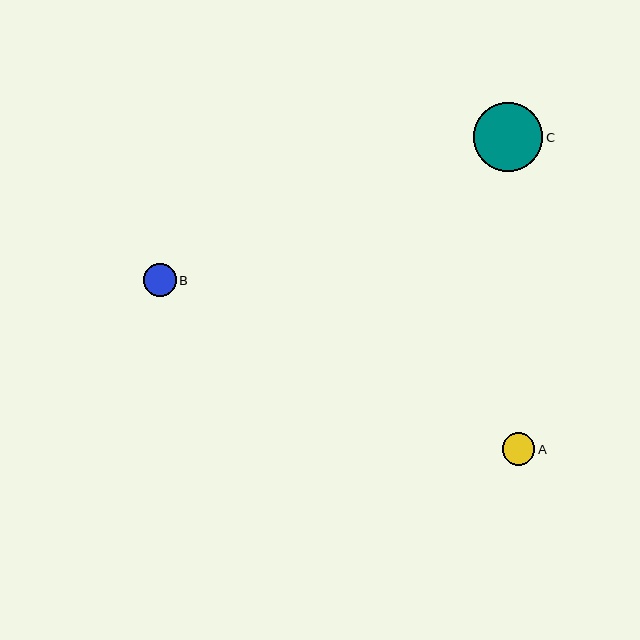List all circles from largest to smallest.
From largest to smallest: C, A, B.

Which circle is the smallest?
Circle B is the smallest with a size of approximately 32 pixels.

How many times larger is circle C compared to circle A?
Circle C is approximately 2.1 times the size of circle A.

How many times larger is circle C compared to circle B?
Circle C is approximately 2.1 times the size of circle B.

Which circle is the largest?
Circle C is the largest with a size of approximately 69 pixels.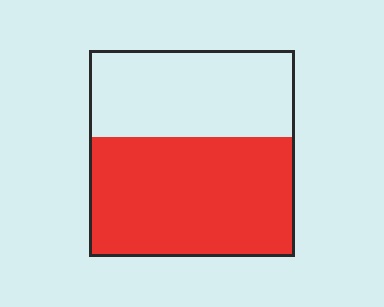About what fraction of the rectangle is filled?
About three fifths (3/5).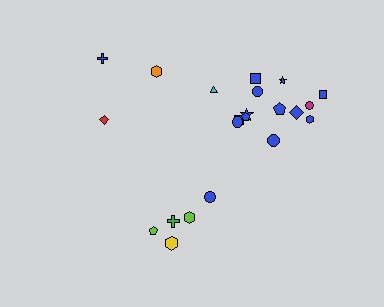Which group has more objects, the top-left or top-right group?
The top-right group.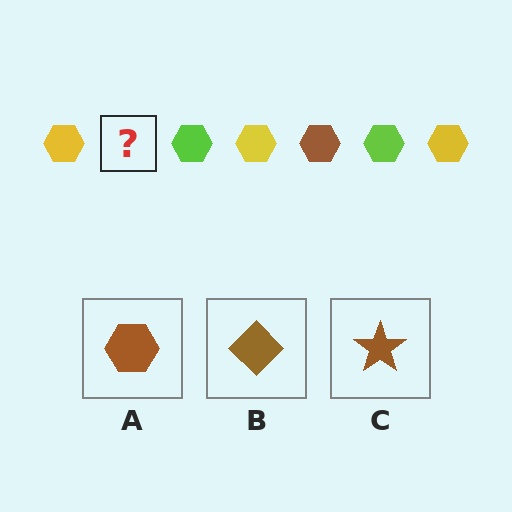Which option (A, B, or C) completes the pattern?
A.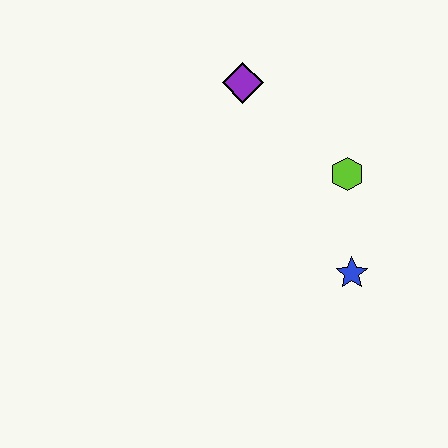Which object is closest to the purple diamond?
The lime hexagon is closest to the purple diamond.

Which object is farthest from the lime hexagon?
The purple diamond is farthest from the lime hexagon.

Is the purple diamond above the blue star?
Yes